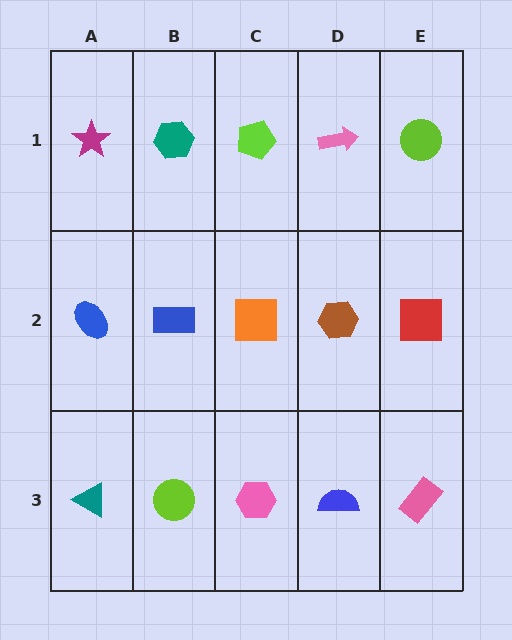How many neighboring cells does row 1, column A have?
2.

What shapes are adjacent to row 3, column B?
A blue rectangle (row 2, column B), a teal triangle (row 3, column A), a pink hexagon (row 3, column C).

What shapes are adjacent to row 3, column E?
A red square (row 2, column E), a blue semicircle (row 3, column D).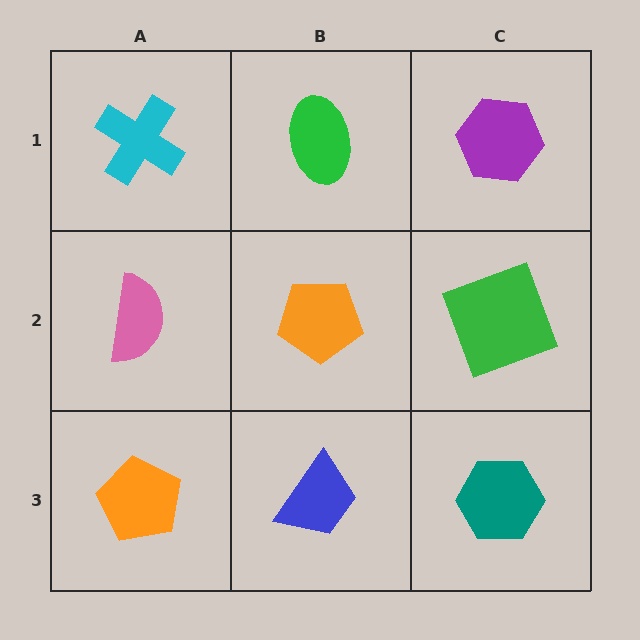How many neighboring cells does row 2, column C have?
3.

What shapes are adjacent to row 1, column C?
A green square (row 2, column C), a green ellipse (row 1, column B).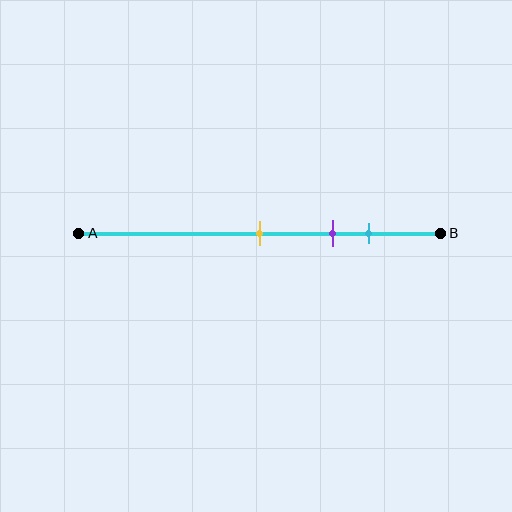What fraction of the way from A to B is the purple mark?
The purple mark is approximately 70% (0.7) of the way from A to B.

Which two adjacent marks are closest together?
The purple and cyan marks are the closest adjacent pair.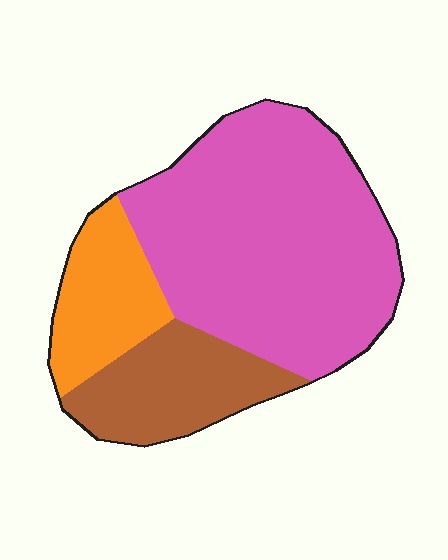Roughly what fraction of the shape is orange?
Orange takes up about one sixth (1/6) of the shape.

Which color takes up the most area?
Pink, at roughly 60%.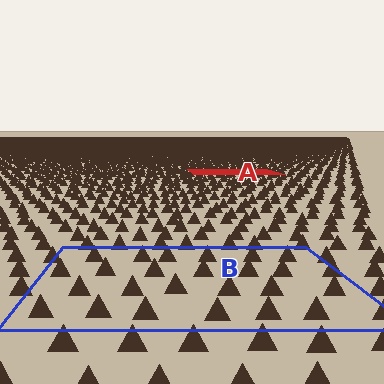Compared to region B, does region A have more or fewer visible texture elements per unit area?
Region A has more texture elements per unit area — they are packed more densely because it is farther away.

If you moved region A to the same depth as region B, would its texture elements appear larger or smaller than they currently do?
They would appear larger. At a closer depth, the same texture elements are projected at a bigger on-screen size.